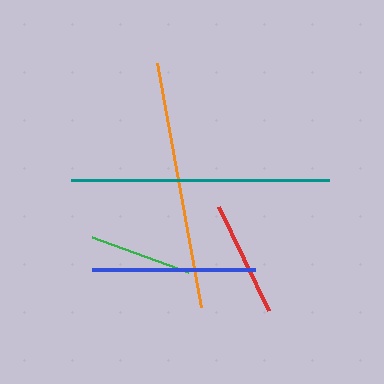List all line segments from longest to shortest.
From longest to shortest: teal, orange, blue, red, green.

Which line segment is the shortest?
The green line is the shortest at approximately 102 pixels.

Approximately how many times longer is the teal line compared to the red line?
The teal line is approximately 2.2 times the length of the red line.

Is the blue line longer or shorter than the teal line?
The teal line is longer than the blue line.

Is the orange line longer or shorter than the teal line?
The teal line is longer than the orange line.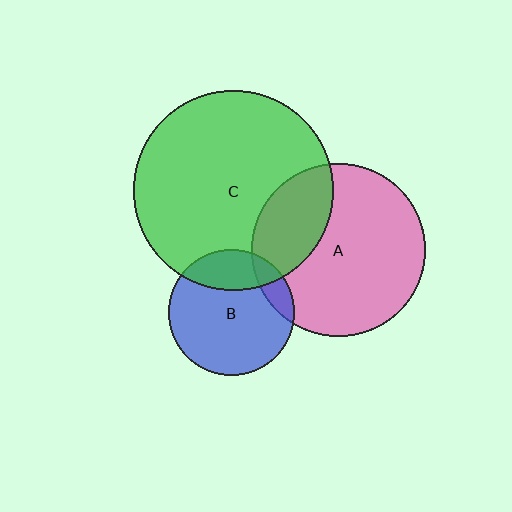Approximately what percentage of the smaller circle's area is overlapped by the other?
Approximately 10%.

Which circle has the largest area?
Circle C (green).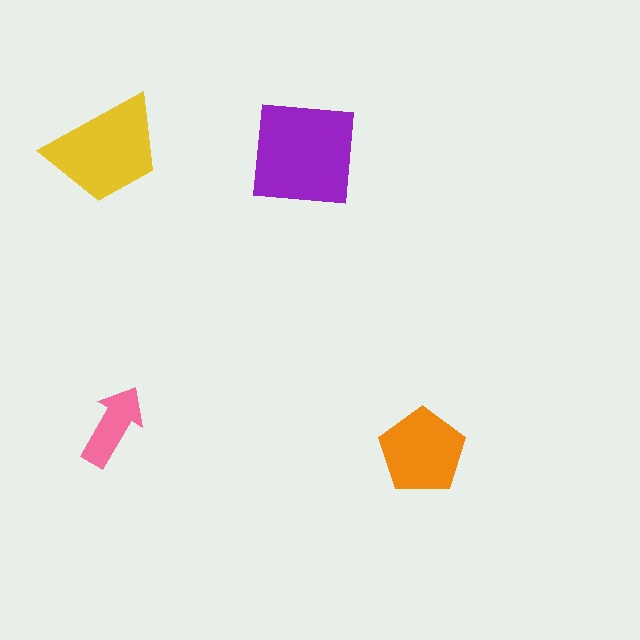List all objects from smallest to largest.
The pink arrow, the orange pentagon, the yellow trapezoid, the purple square.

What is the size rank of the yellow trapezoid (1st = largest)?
2nd.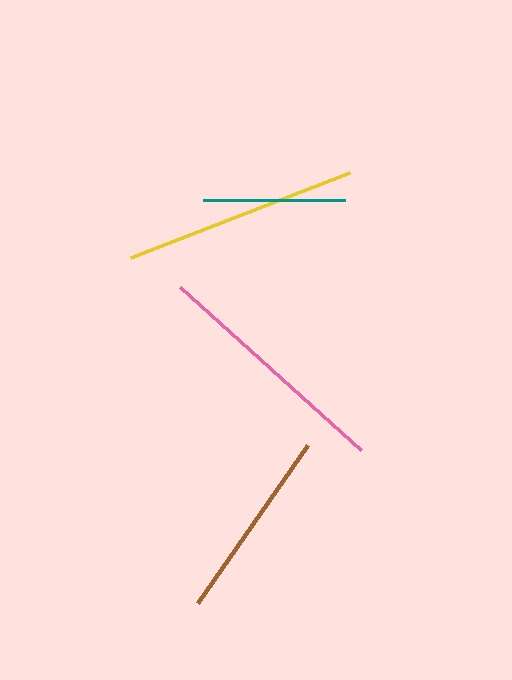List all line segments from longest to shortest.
From longest to shortest: pink, yellow, brown, teal.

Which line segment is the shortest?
The teal line is the shortest at approximately 142 pixels.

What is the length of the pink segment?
The pink segment is approximately 243 pixels long.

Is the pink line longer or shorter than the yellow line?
The pink line is longer than the yellow line.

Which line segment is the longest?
The pink line is the longest at approximately 243 pixels.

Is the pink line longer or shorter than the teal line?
The pink line is longer than the teal line.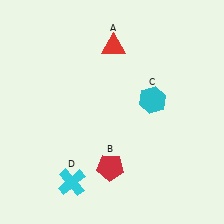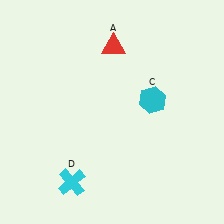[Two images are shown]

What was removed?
The red pentagon (B) was removed in Image 2.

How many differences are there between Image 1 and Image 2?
There is 1 difference between the two images.